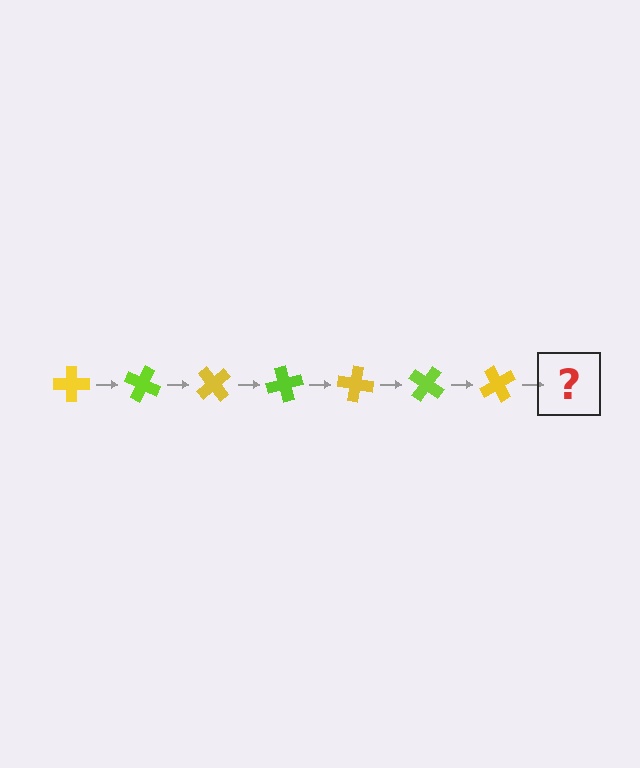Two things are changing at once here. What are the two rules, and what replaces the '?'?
The two rules are that it rotates 25 degrees each step and the color cycles through yellow and lime. The '?' should be a lime cross, rotated 175 degrees from the start.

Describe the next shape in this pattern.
It should be a lime cross, rotated 175 degrees from the start.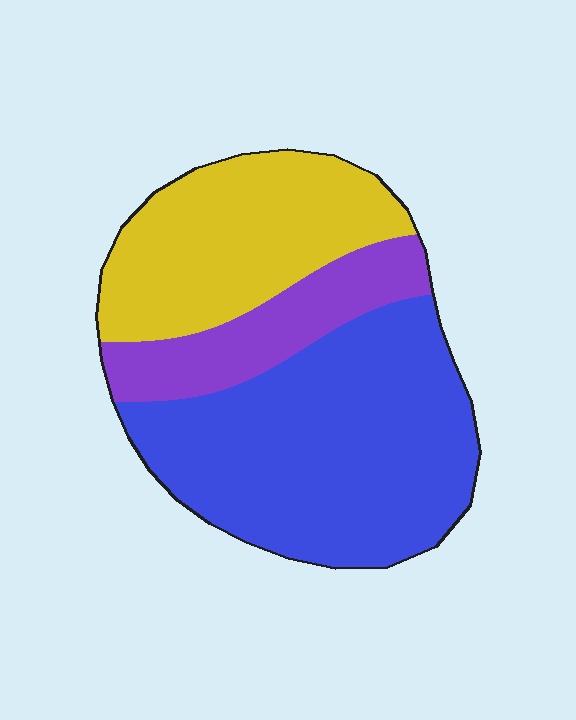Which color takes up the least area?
Purple, at roughly 15%.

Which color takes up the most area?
Blue, at roughly 50%.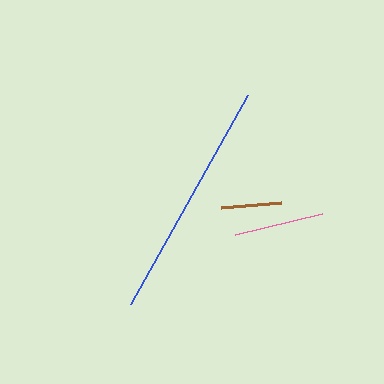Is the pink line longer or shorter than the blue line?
The blue line is longer than the pink line.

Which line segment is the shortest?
The brown line is the shortest at approximately 60 pixels.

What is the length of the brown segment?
The brown segment is approximately 60 pixels long.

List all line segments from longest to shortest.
From longest to shortest: blue, pink, brown.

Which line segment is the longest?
The blue line is the longest at approximately 239 pixels.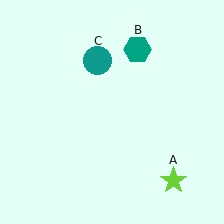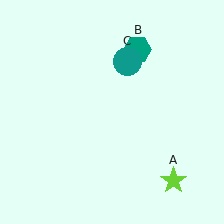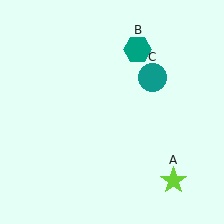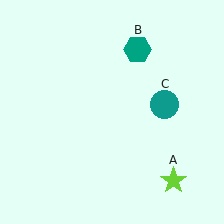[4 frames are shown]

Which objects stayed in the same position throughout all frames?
Lime star (object A) and teal hexagon (object B) remained stationary.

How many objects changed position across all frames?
1 object changed position: teal circle (object C).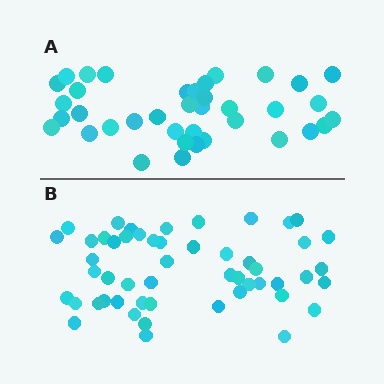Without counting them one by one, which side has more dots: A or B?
Region B (the bottom region) has more dots.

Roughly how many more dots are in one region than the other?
Region B has approximately 15 more dots than region A.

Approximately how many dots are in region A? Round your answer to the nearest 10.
About 40 dots. (The exact count is 38, which rounds to 40.)